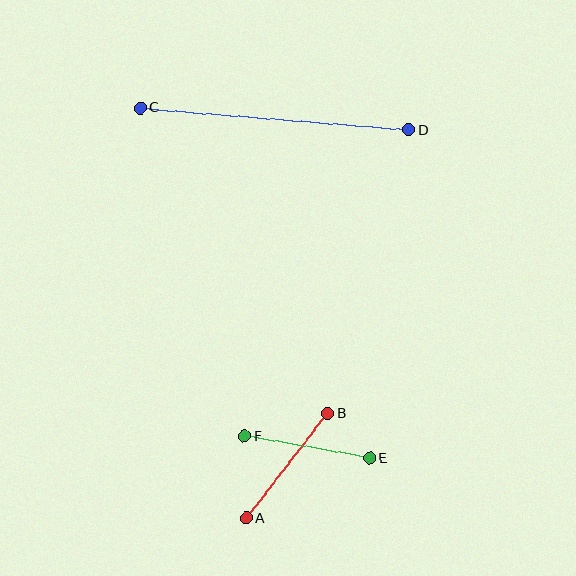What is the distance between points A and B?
The distance is approximately 133 pixels.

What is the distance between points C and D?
The distance is approximately 269 pixels.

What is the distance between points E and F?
The distance is approximately 127 pixels.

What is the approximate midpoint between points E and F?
The midpoint is at approximately (307, 447) pixels.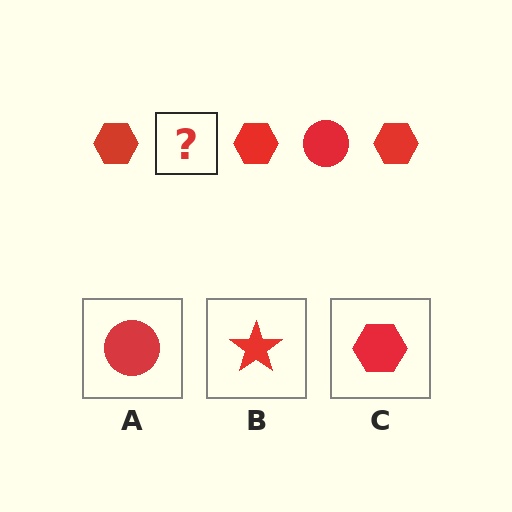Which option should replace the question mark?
Option A.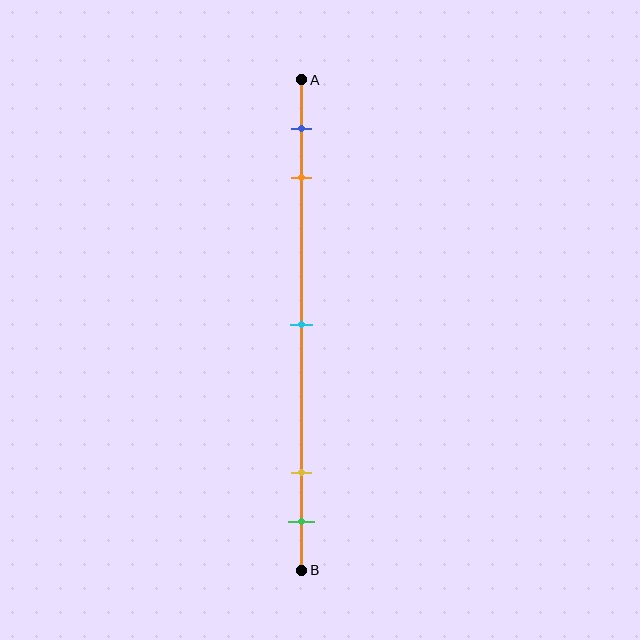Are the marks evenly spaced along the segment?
No, the marks are not evenly spaced.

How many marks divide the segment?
There are 5 marks dividing the segment.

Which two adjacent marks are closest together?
The yellow and green marks are the closest adjacent pair.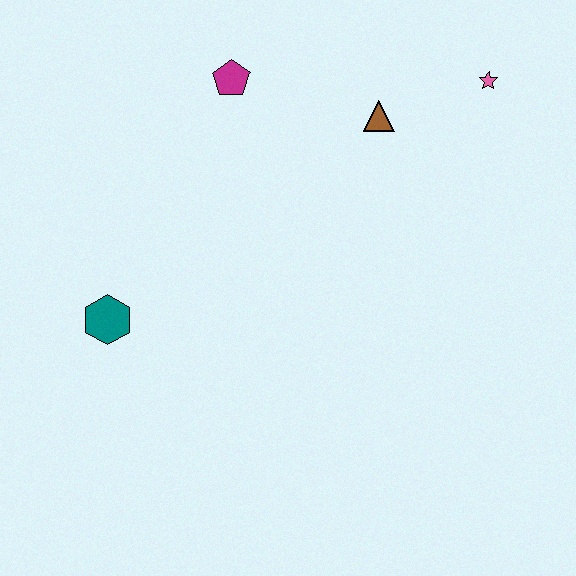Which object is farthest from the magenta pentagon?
The teal hexagon is farthest from the magenta pentagon.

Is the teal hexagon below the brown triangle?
Yes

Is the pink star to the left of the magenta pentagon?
No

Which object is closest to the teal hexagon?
The magenta pentagon is closest to the teal hexagon.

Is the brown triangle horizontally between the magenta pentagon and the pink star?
Yes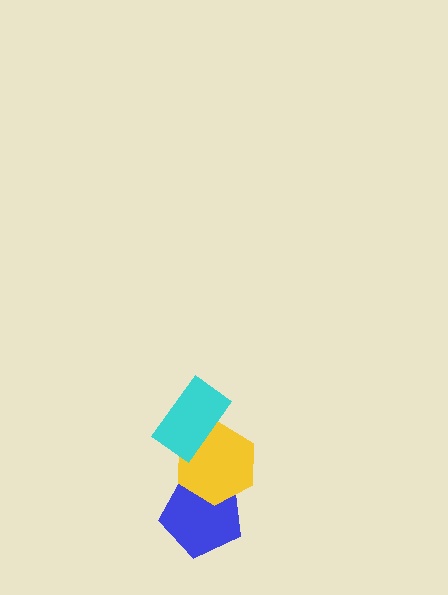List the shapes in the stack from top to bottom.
From top to bottom: the cyan rectangle, the yellow hexagon, the blue pentagon.